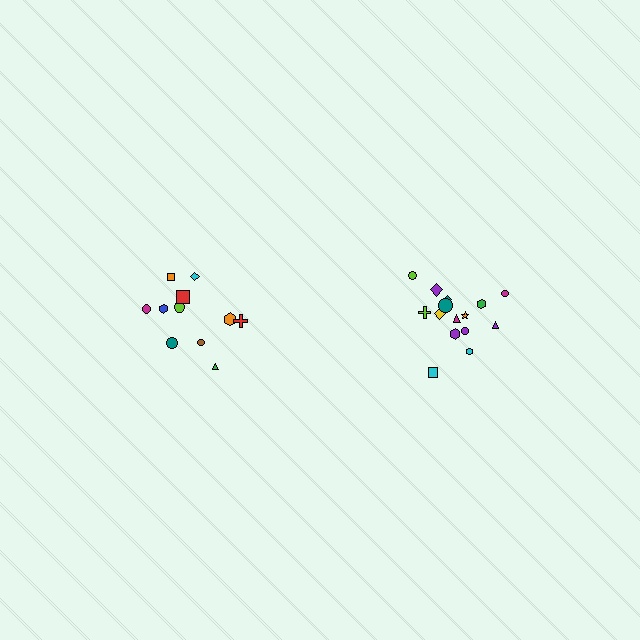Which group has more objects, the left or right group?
The right group.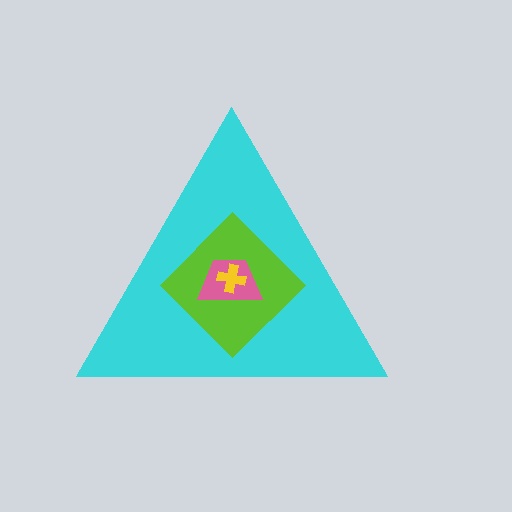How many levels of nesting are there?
4.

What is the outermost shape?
The cyan triangle.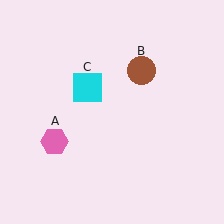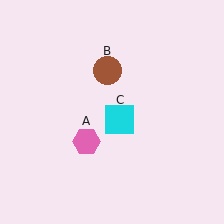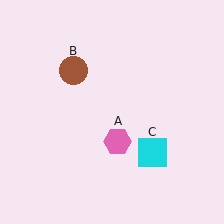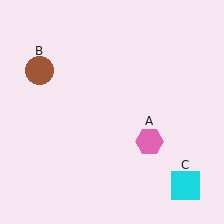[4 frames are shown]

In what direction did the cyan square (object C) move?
The cyan square (object C) moved down and to the right.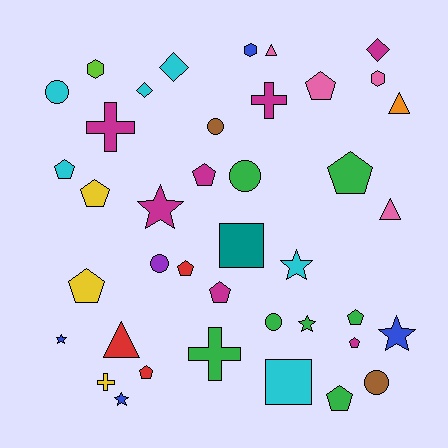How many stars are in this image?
There are 6 stars.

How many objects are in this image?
There are 40 objects.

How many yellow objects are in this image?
There are 3 yellow objects.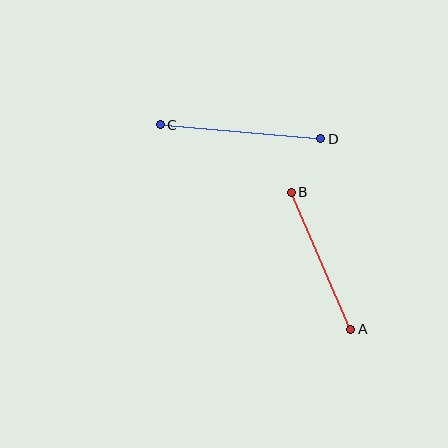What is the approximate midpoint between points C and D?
The midpoint is at approximately (240, 132) pixels.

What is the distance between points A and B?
The distance is approximately 150 pixels.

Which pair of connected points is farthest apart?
Points C and D are farthest apart.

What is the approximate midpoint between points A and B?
The midpoint is at approximately (321, 261) pixels.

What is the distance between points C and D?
The distance is approximately 161 pixels.